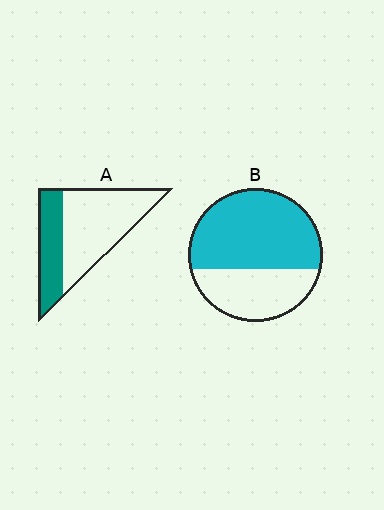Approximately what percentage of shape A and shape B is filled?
A is approximately 35% and B is approximately 65%.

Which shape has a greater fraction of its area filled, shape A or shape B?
Shape B.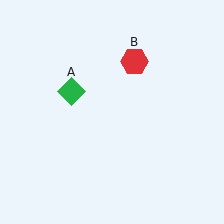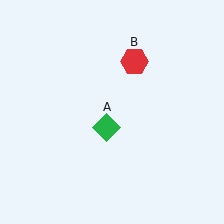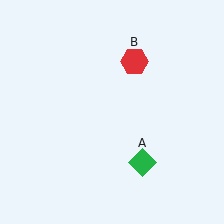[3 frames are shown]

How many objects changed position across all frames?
1 object changed position: green diamond (object A).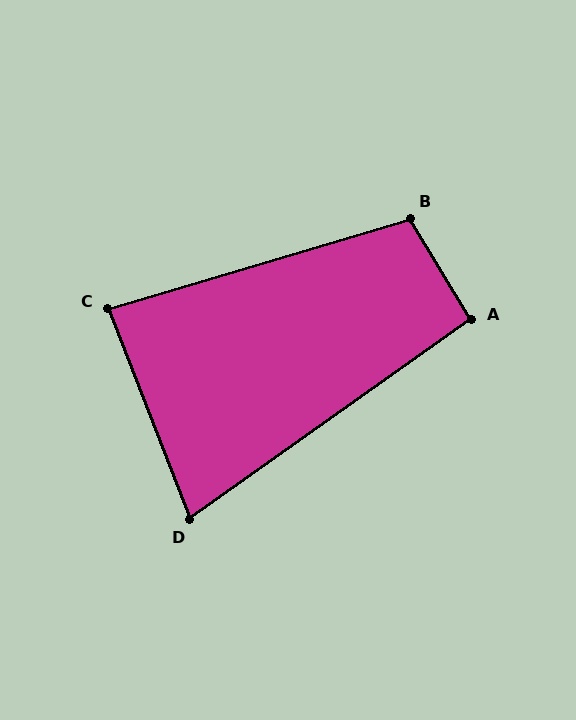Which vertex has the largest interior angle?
B, at approximately 104 degrees.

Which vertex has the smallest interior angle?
D, at approximately 76 degrees.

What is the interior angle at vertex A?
Approximately 95 degrees (approximately right).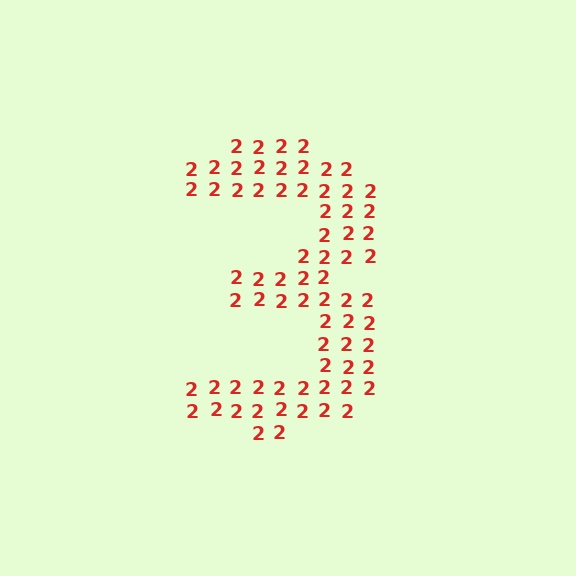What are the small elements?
The small elements are digit 2's.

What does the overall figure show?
The overall figure shows the digit 3.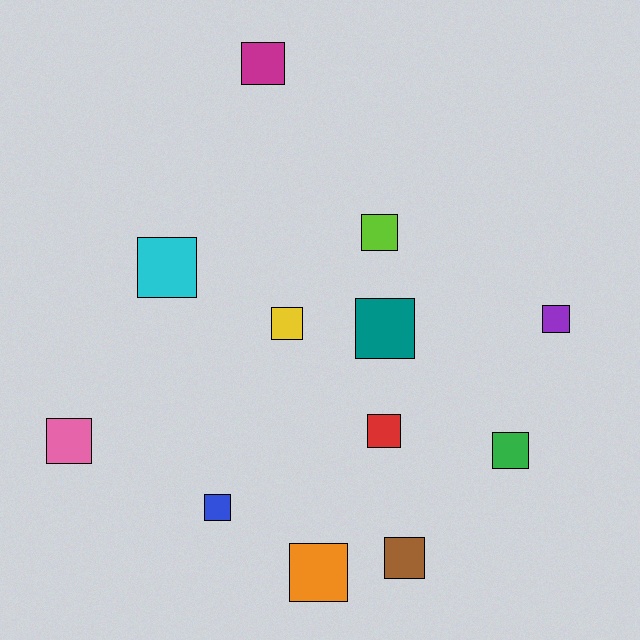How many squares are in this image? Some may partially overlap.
There are 12 squares.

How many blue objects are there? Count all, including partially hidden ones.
There is 1 blue object.